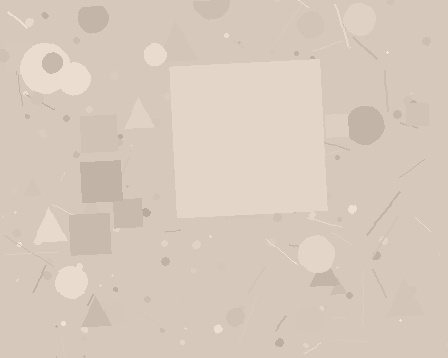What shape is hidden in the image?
A square is hidden in the image.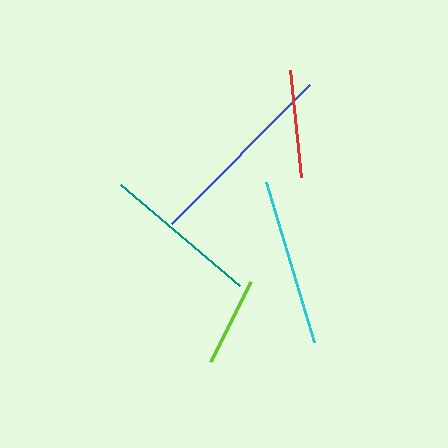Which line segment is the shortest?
The lime line is the shortest at approximately 89 pixels.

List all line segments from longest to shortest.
From longest to shortest: blue, cyan, teal, red, lime.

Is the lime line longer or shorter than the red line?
The red line is longer than the lime line.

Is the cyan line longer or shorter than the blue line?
The blue line is longer than the cyan line.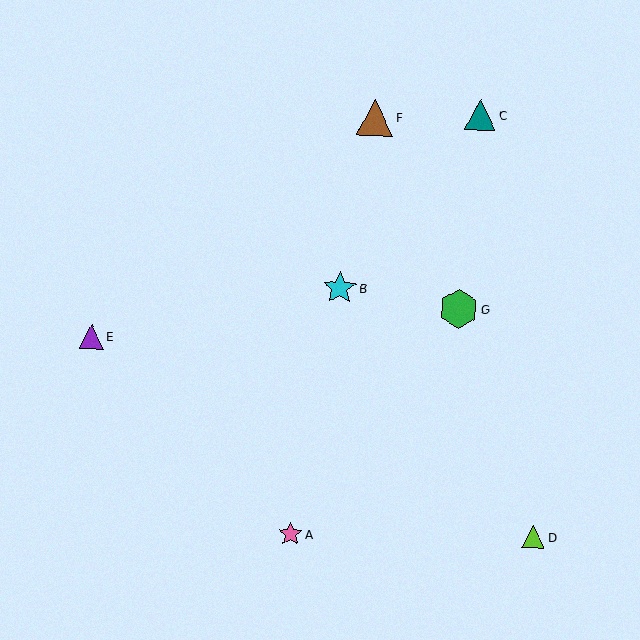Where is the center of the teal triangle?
The center of the teal triangle is at (481, 115).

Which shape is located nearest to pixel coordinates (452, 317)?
The green hexagon (labeled G) at (459, 309) is nearest to that location.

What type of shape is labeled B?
Shape B is a cyan star.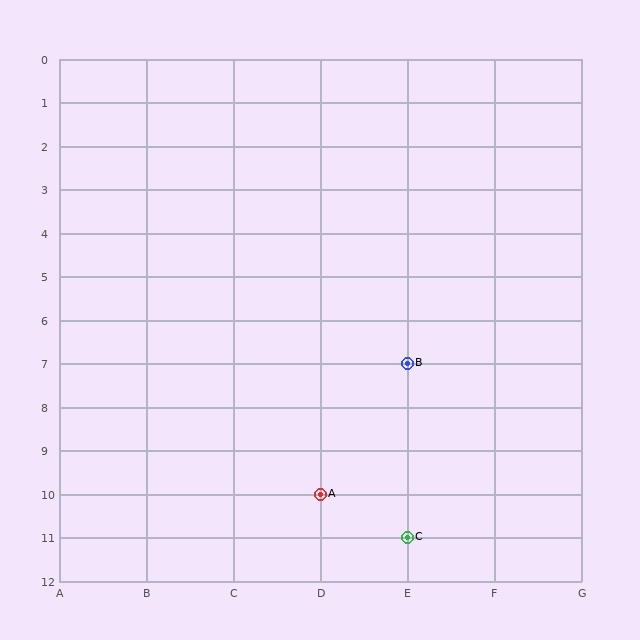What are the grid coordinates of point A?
Point A is at grid coordinates (D, 10).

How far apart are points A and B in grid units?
Points A and B are 1 column and 3 rows apart (about 3.2 grid units diagonally).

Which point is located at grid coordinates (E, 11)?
Point C is at (E, 11).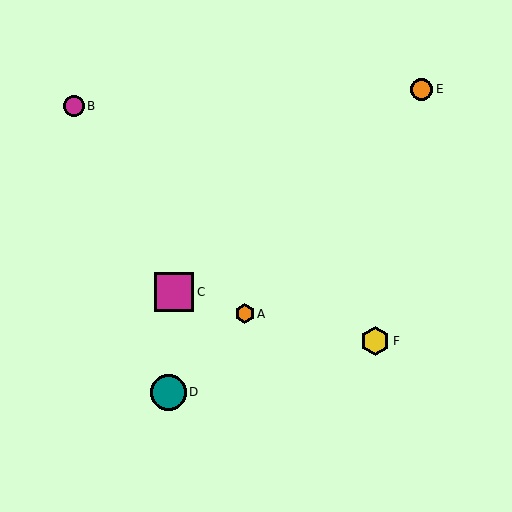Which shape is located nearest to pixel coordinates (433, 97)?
The orange circle (labeled E) at (422, 89) is nearest to that location.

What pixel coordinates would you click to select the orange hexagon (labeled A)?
Click at (245, 314) to select the orange hexagon A.